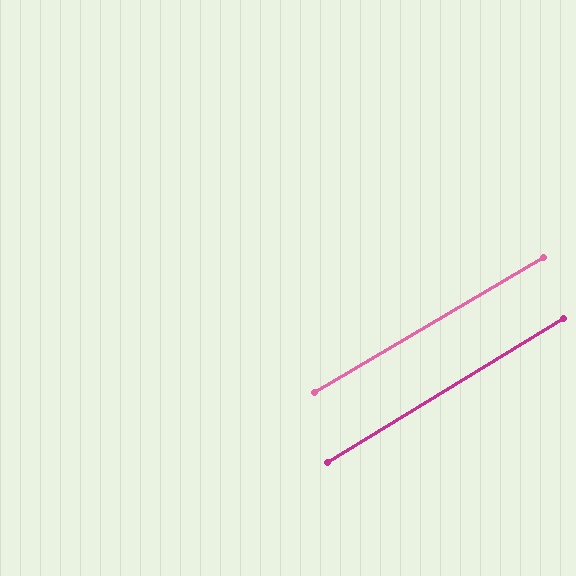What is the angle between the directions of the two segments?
Approximately 1 degree.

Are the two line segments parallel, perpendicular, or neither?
Parallel — their directions differ by only 1.0°.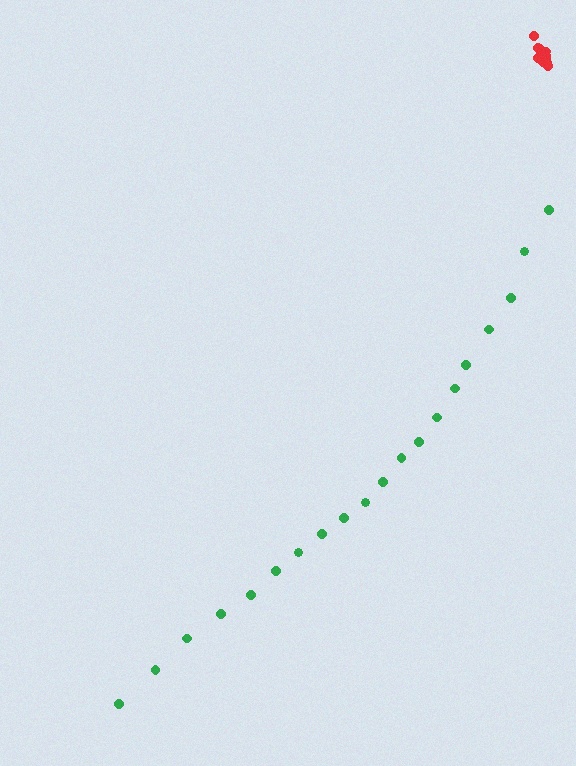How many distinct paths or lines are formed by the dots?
There are 2 distinct paths.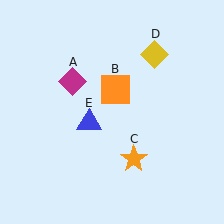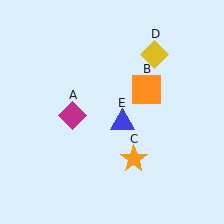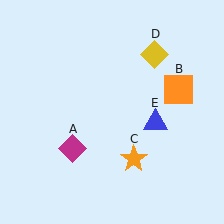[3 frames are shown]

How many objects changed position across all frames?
3 objects changed position: magenta diamond (object A), orange square (object B), blue triangle (object E).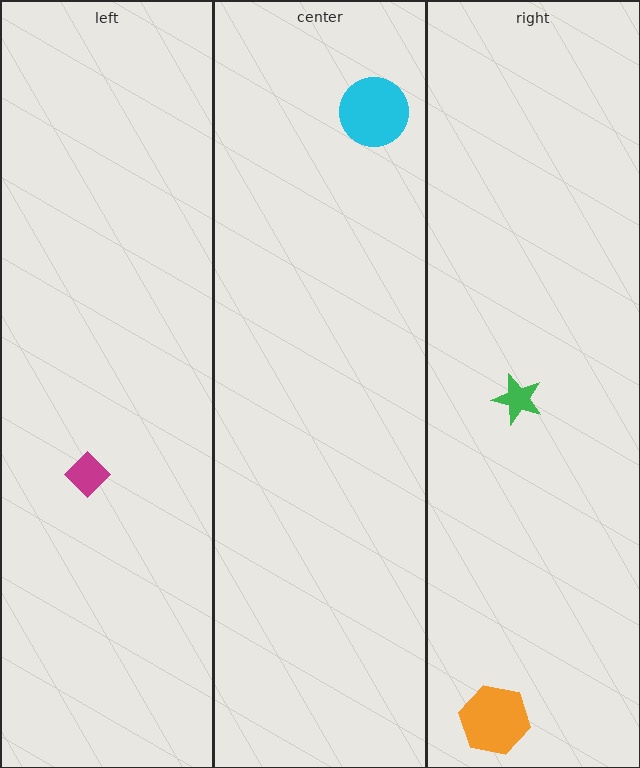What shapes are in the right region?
The orange hexagon, the green star.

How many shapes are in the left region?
1.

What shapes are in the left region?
The magenta diamond.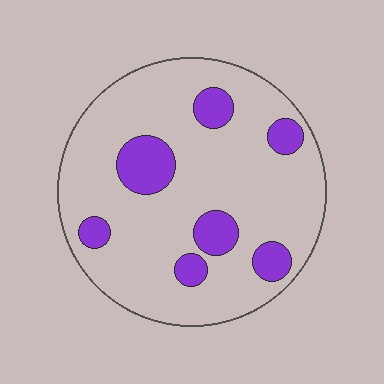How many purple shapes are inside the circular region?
7.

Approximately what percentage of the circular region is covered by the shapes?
Approximately 15%.